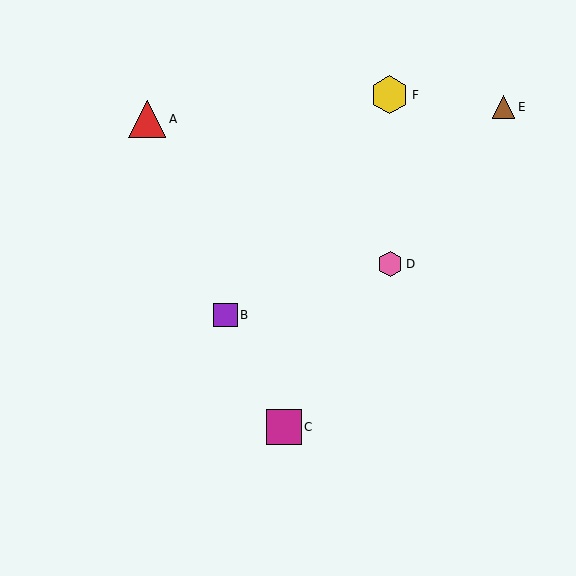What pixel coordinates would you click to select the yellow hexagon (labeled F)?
Click at (390, 95) to select the yellow hexagon F.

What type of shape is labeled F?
Shape F is a yellow hexagon.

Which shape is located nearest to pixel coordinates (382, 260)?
The pink hexagon (labeled D) at (390, 264) is nearest to that location.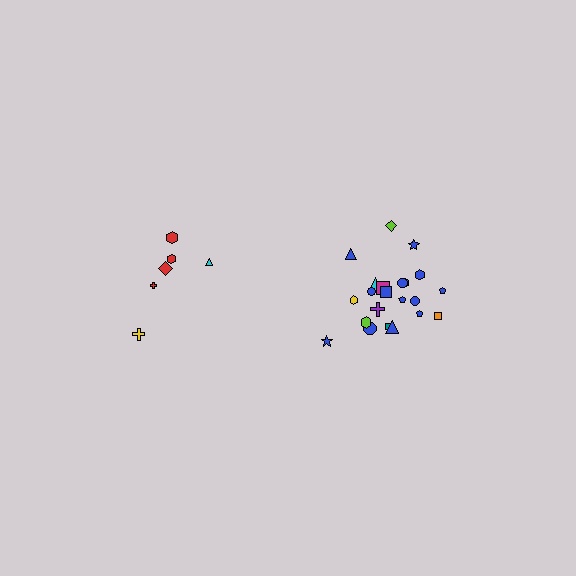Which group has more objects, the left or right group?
The right group.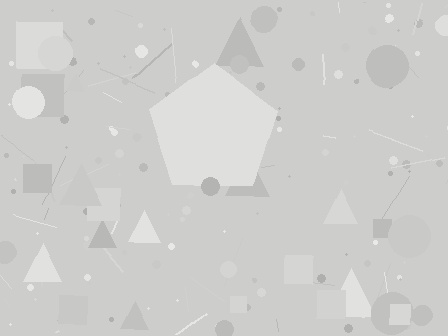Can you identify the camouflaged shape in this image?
The camouflaged shape is a pentagon.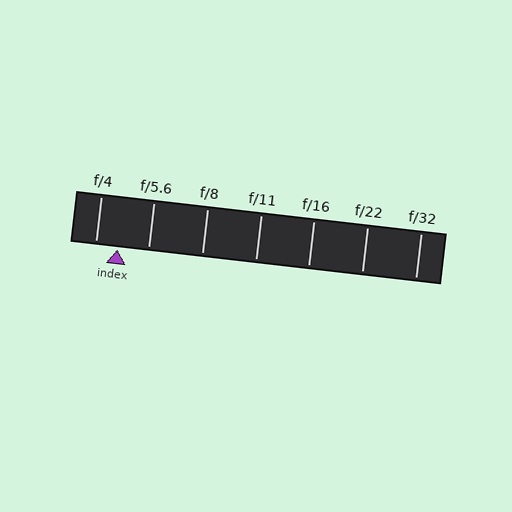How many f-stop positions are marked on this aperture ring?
There are 7 f-stop positions marked.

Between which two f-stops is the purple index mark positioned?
The index mark is between f/4 and f/5.6.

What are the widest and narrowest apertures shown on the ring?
The widest aperture shown is f/4 and the narrowest is f/32.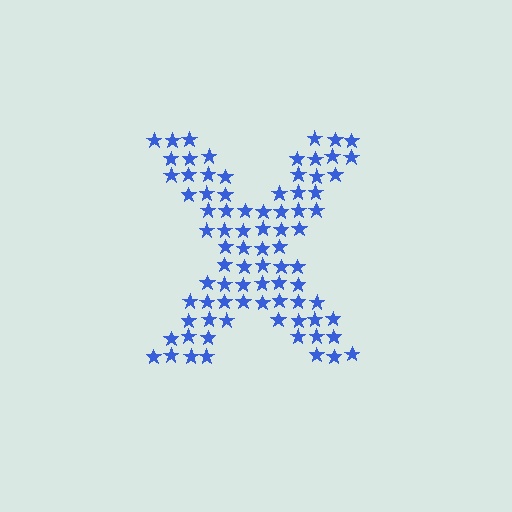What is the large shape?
The large shape is the letter X.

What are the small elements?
The small elements are stars.